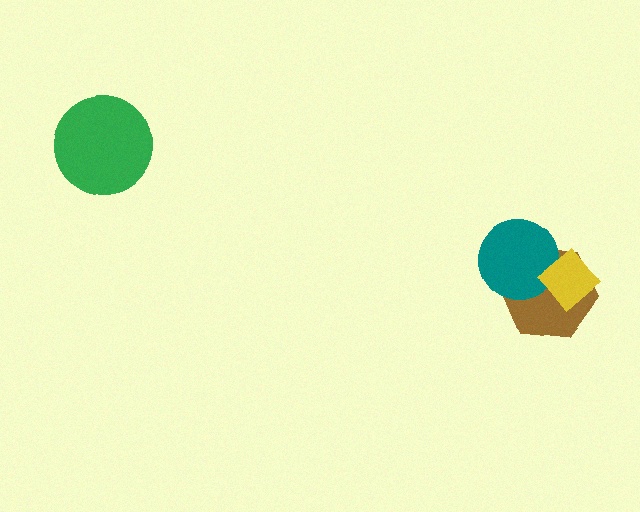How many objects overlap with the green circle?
0 objects overlap with the green circle.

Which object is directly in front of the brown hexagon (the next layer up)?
The teal circle is directly in front of the brown hexagon.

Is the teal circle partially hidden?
Yes, it is partially covered by another shape.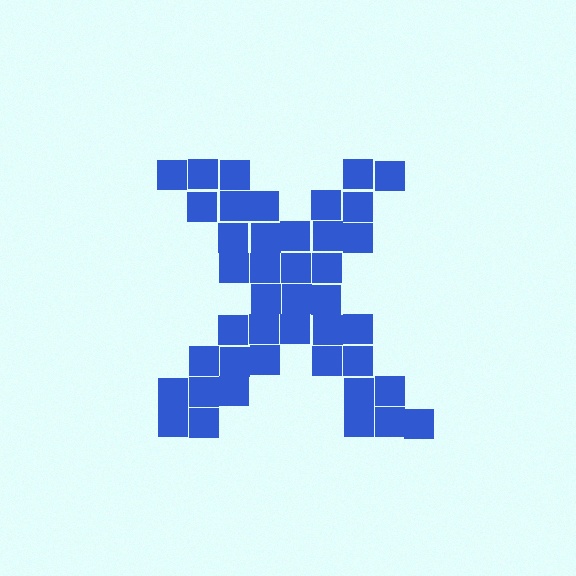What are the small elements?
The small elements are squares.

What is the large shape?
The large shape is the letter X.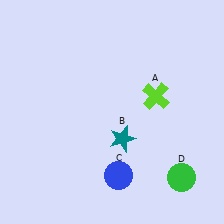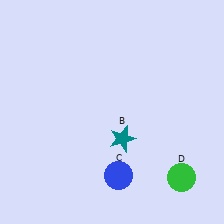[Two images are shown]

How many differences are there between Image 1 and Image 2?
There is 1 difference between the two images.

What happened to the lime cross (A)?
The lime cross (A) was removed in Image 2. It was in the top-right area of Image 1.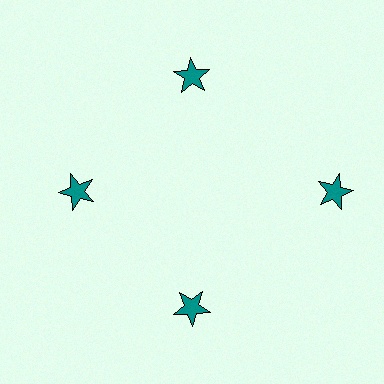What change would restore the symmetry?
The symmetry would be restored by moving it inward, back onto the ring so that all 4 stars sit at equal angles and equal distance from the center.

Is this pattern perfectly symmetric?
No. The 4 teal stars are arranged in a ring, but one element near the 3 o'clock position is pushed outward from the center, breaking the 4-fold rotational symmetry.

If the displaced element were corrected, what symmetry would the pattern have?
It would have 4-fold rotational symmetry — the pattern would map onto itself every 90 degrees.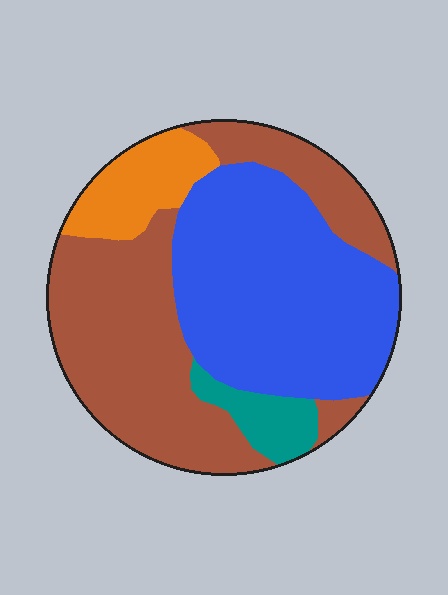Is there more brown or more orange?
Brown.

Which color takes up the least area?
Teal, at roughly 5%.